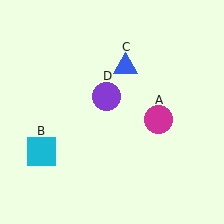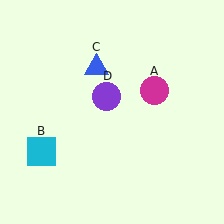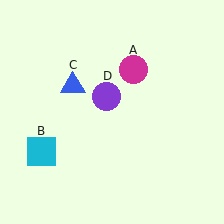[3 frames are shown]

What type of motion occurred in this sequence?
The magenta circle (object A), blue triangle (object C) rotated counterclockwise around the center of the scene.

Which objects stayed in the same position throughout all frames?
Cyan square (object B) and purple circle (object D) remained stationary.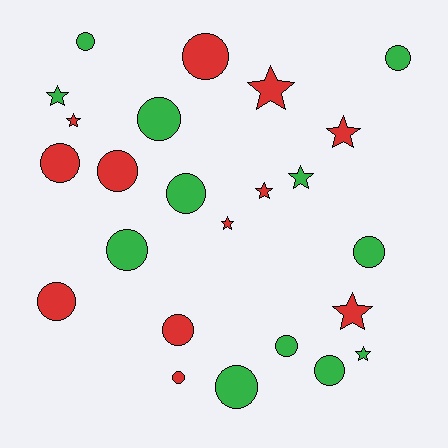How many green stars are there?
There are 3 green stars.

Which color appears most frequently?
Green, with 12 objects.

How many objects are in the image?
There are 24 objects.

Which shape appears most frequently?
Circle, with 15 objects.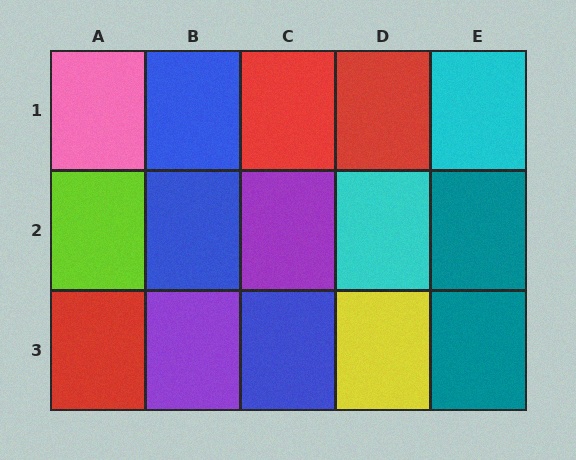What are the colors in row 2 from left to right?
Lime, blue, purple, cyan, teal.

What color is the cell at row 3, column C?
Blue.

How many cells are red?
3 cells are red.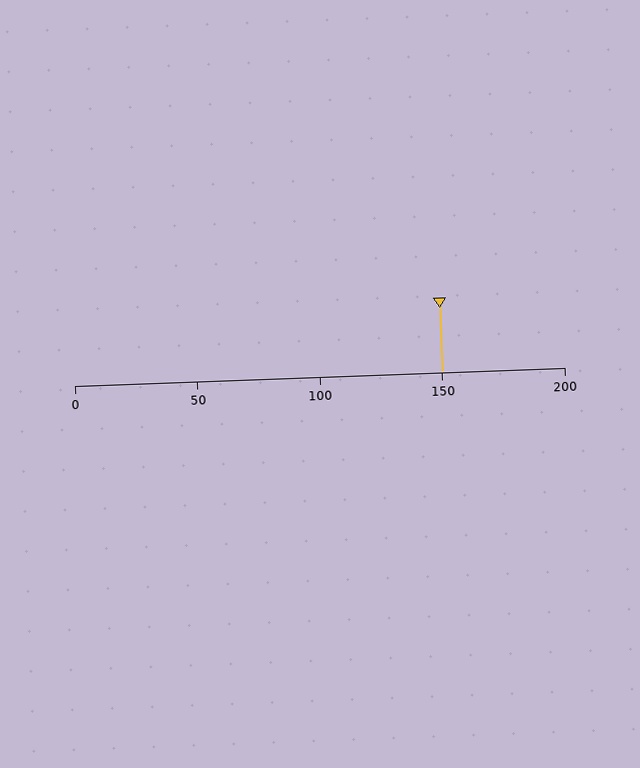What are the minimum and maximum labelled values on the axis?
The axis runs from 0 to 200.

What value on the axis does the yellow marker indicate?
The marker indicates approximately 150.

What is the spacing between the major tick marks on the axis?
The major ticks are spaced 50 apart.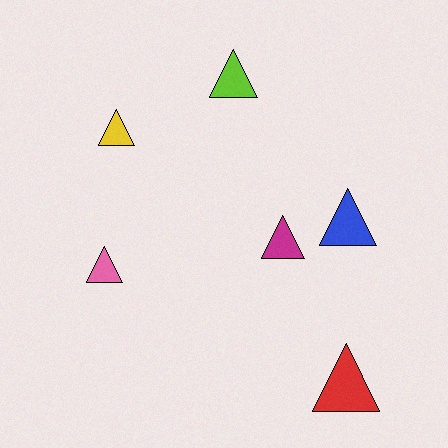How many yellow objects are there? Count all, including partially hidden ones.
There is 1 yellow object.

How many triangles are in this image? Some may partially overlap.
There are 6 triangles.